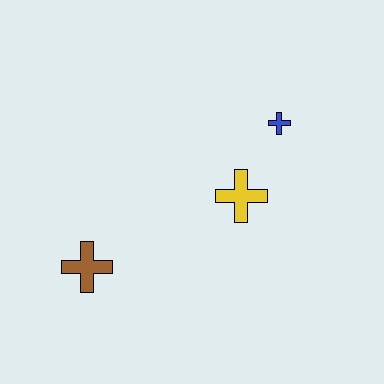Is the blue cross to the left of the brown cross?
No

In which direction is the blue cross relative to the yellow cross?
The blue cross is above the yellow cross.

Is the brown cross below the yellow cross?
Yes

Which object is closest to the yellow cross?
The blue cross is closest to the yellow cross.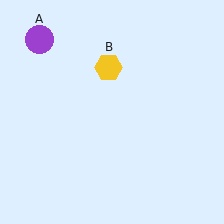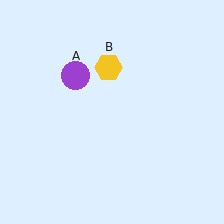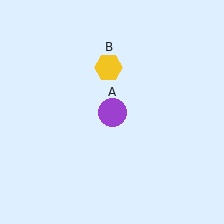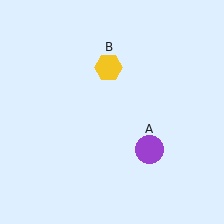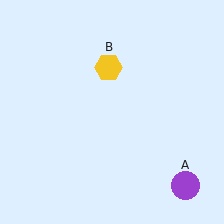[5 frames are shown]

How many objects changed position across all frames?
1 object changed position: purple circle (object A).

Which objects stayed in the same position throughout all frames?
Yellow hexagon (object B) remained stationary.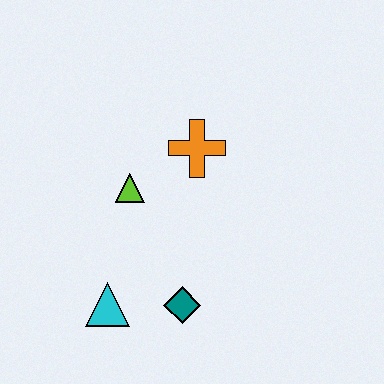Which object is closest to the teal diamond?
The cyan triangle is closest to the teal diamond.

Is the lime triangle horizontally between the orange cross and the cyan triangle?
Yes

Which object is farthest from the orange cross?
The cyan triangle is farthest from the orange cross.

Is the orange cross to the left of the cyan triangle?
No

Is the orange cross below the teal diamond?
No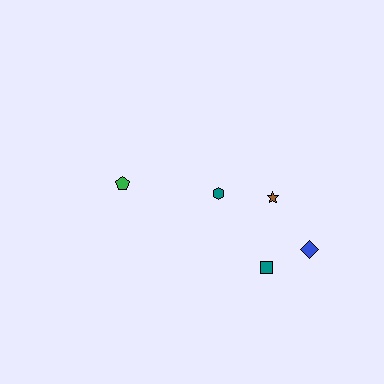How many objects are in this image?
There are 5 objects.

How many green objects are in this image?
There is 1 green object.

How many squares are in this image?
There is 1 square.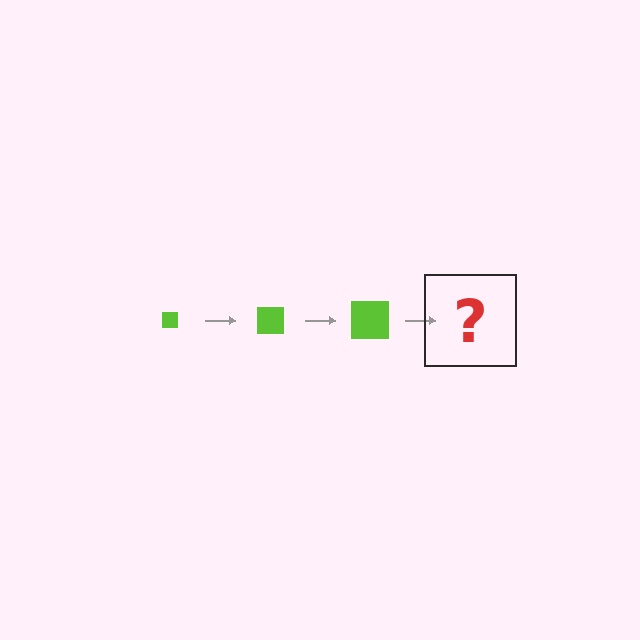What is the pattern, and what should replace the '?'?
The pattern is that the square gets progressively larger each step. The '?' should be a lime square, larger than the previous one.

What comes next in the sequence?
The next element should be a lime square, larger than the previous one.